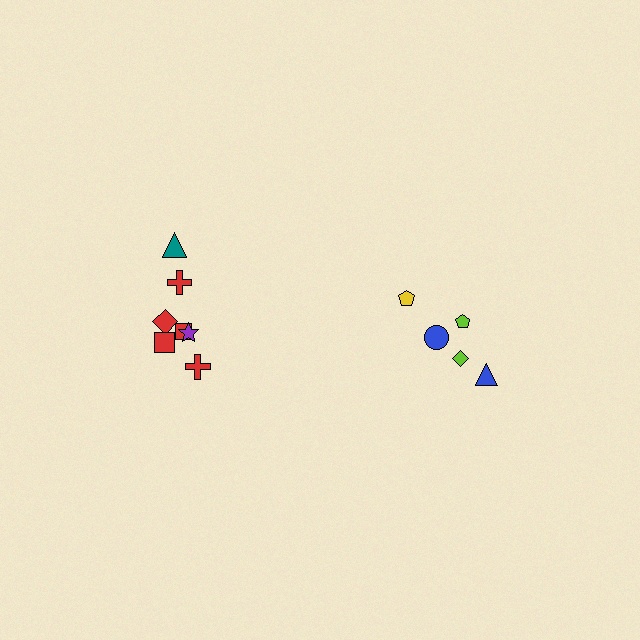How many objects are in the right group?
There are 5 objects.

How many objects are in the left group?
There are 7 objects.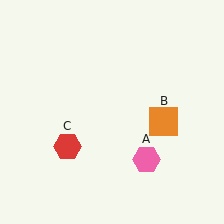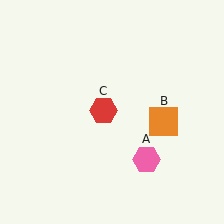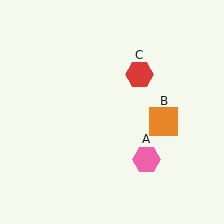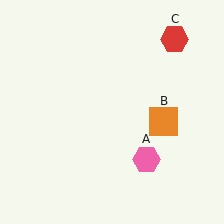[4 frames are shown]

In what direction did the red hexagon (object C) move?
The red hexagon (object C) moved up and to the right.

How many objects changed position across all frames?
1 object changed position: red hexagon (object C).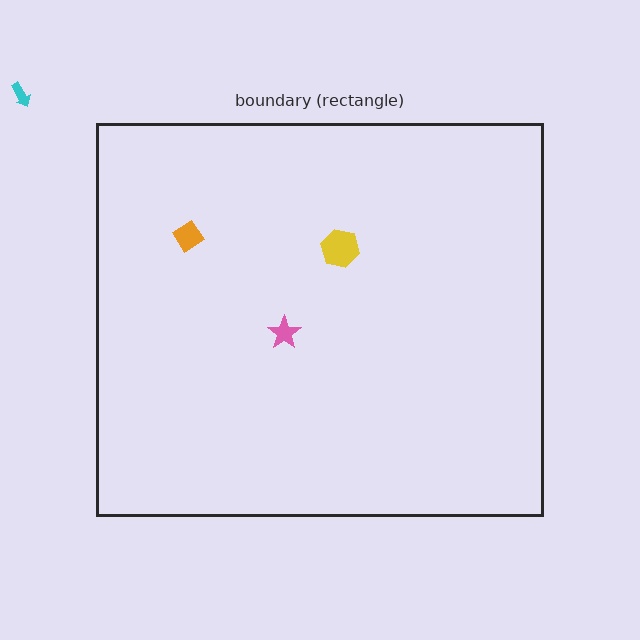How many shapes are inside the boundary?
3 inside, 1 outside.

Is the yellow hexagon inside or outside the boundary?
Inside.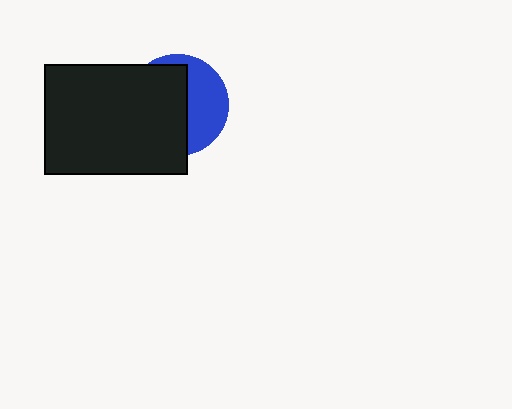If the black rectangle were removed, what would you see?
You would see the complete blue circle.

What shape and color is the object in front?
The object in front is a black rectangle.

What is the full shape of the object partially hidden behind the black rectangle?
The partially hidden object is a blue circle.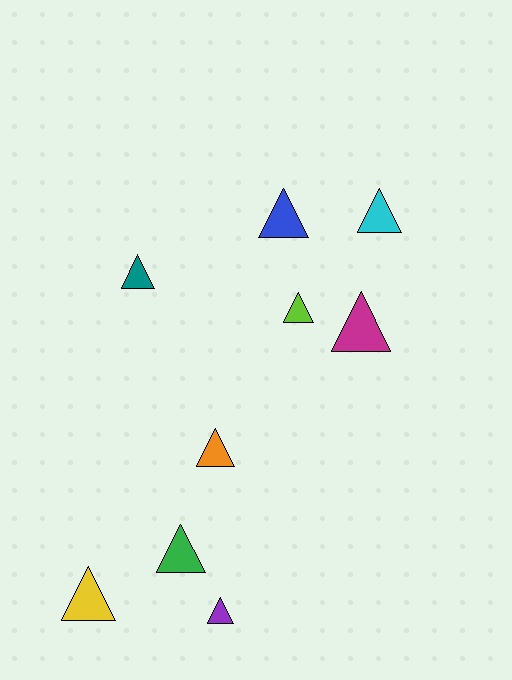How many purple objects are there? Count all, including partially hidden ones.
There is 1 purple object.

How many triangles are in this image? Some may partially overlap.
There are 9 triangles.